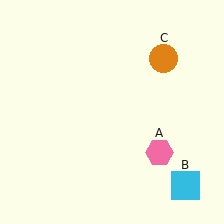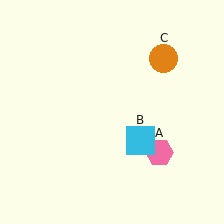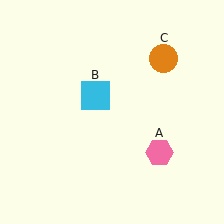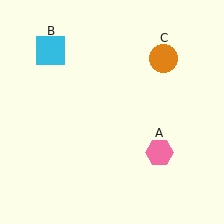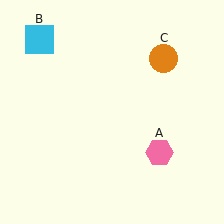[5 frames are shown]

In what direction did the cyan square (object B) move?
The cyan square (object B) moved up and to the left.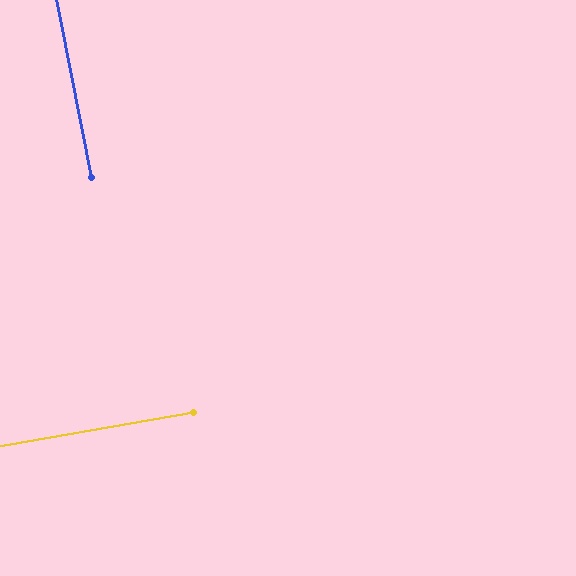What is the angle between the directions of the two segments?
Approximately 89 degrees.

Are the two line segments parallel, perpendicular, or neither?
Perpendicular — they meet at approximately 89°.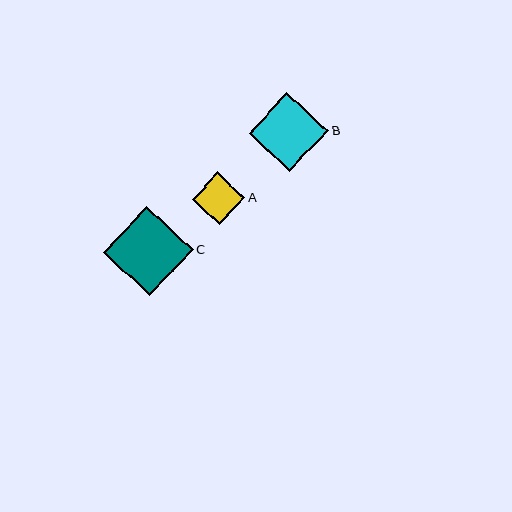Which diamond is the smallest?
Diamond A is the smallest with a size of approximately 53 pixels.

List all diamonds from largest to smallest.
From largest to smallest: C, B, A.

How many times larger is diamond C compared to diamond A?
Diamond C is approximately 1.7 times the size of diamond A.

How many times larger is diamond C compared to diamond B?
Diamond C is approximately 1.1 times the size of diamond B.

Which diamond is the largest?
Diamond C is the largest with a size of approximately 89 pixels.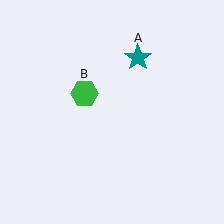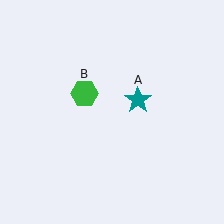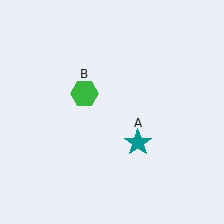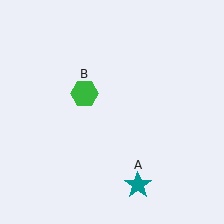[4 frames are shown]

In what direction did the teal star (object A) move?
The teal star (object A) moved down.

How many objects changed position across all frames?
1 object changed position: teal star (object A).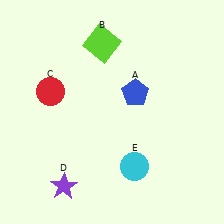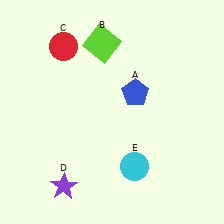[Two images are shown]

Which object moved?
The red circle (C) moved up.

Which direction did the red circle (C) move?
The red circle (C) moved up.